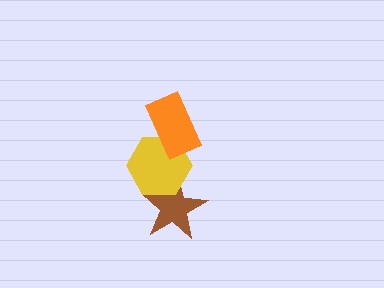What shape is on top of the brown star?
The yellow hexagon is on top of the brown star.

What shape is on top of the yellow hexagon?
The orange rectangle is on top of the yellow hexagon.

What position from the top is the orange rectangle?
The orange rectangle is 1st from the top.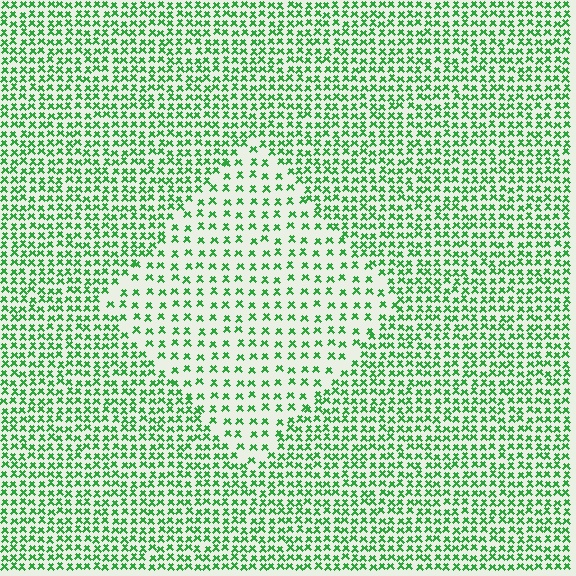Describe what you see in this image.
The image contains small green elements arranged at two different densities. A diamond-shaped region is visible where the elements are less densely packed than the surrounding area.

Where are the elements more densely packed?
The elements are more densely packed outside the diamond boundary.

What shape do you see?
I see a diamond.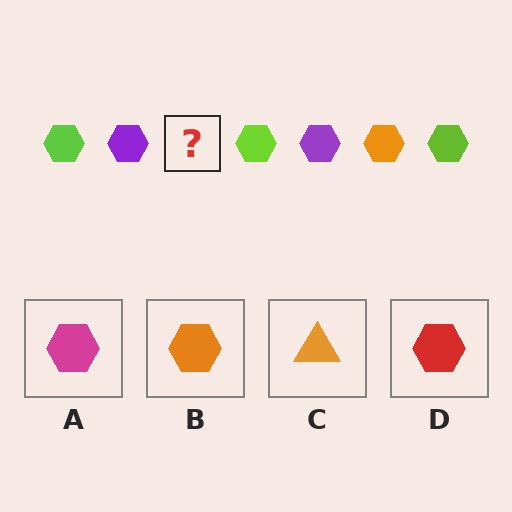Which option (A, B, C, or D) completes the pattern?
B.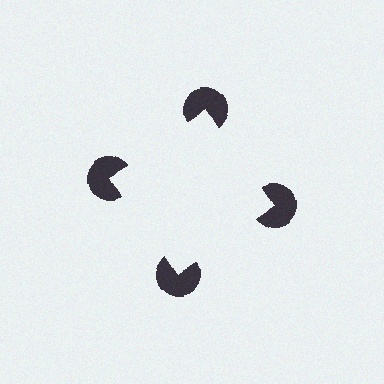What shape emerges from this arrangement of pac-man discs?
An illusory square — its edges are inferred from the aligned wedge cuts in the pac-man discs, not physically drawn.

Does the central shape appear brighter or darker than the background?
It typically appears slightly brighter than the background, even though no actual brightness change is drawn.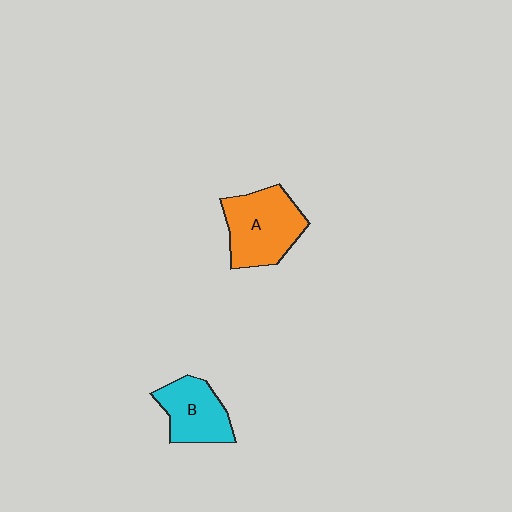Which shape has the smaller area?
Shape B (cyan).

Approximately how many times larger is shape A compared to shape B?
Approximately 1.3 times.